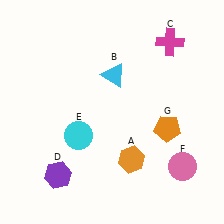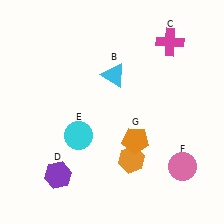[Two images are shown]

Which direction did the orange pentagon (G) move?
The orange pentagon (G) moved left.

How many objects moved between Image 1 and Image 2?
1 object moved between the two images.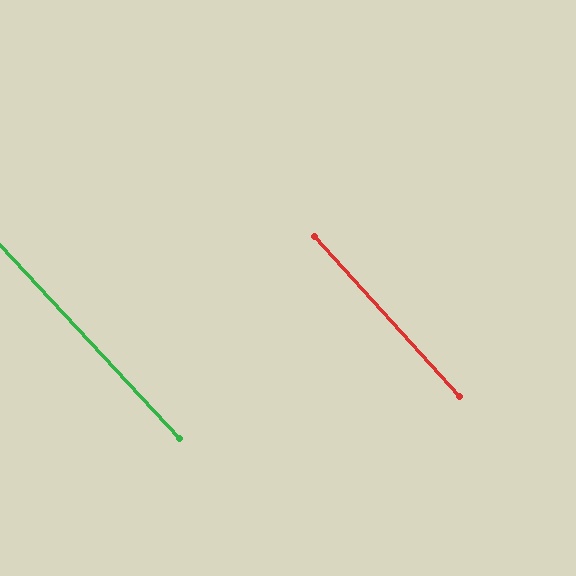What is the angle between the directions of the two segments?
Approximately 1 degree.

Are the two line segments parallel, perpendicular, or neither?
Parallel — their directions differ by only 0.8°.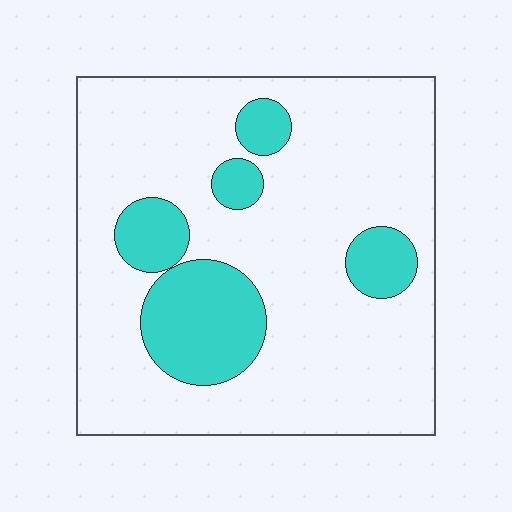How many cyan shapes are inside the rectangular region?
5.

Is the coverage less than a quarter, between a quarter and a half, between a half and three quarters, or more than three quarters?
Less than a quarter.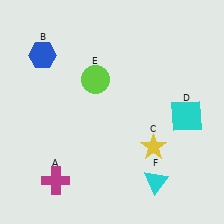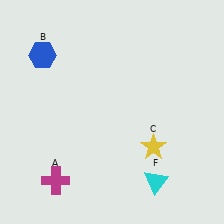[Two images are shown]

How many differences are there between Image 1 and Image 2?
There are 2 differences between the two images.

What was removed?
The cyan square (D), the lime circle (E) were removed in Image 2.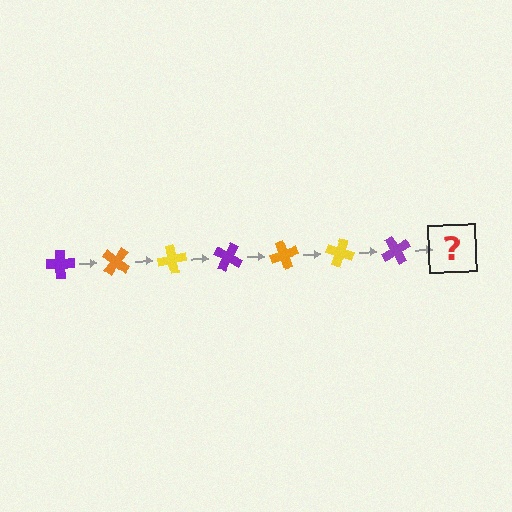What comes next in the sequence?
The next element should be an orange cross, rotated 280 degrees from the start.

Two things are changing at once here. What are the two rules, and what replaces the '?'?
The two rules are that it rotates 40 degrees each step and the color cycles through purple, orange, and yellow. The '?' should be an orange cross, rotated 280 degrees from the start.